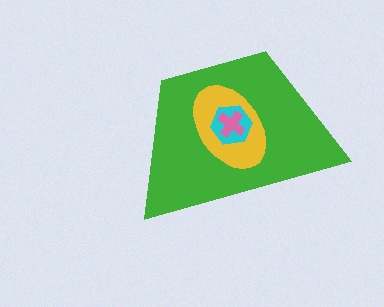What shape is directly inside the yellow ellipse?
The cyan hexagon.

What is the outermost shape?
The green trapezoid.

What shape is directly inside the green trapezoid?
The yellow ellipse.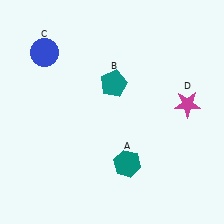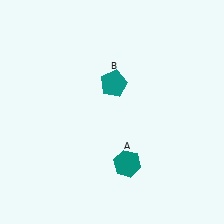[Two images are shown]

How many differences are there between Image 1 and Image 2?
There are 2 differences between the two images.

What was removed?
The magenta star (D), the blue circle (C) were removed in Image 2.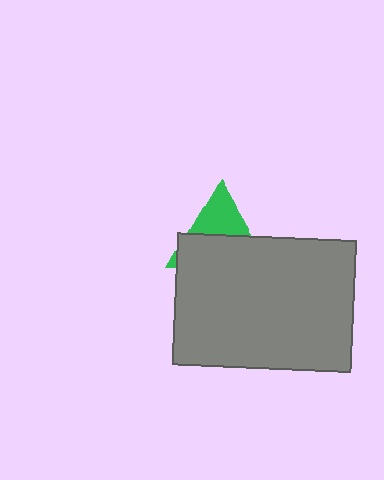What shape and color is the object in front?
The object in front is a gray rectangle.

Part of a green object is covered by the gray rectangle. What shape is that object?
It is a triangle.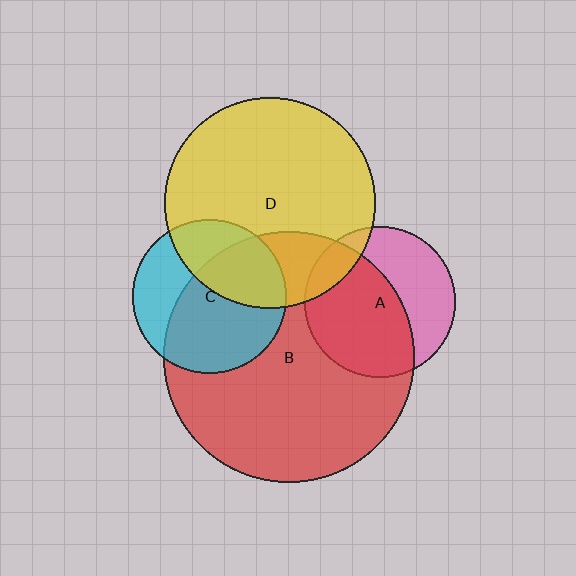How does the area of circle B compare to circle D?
Approximately 1.4 times.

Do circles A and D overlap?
Yes.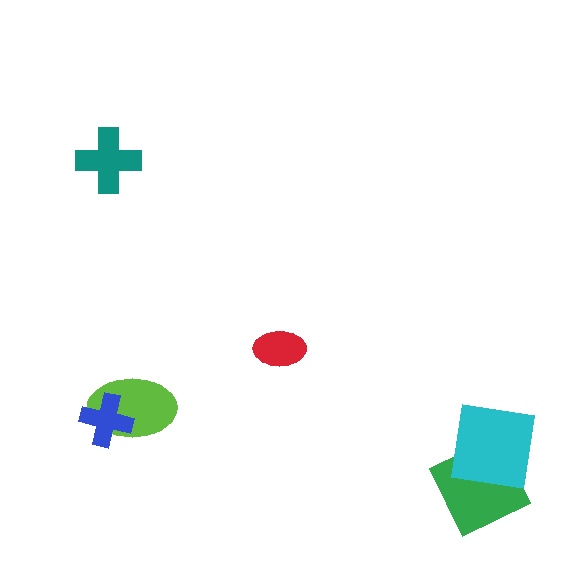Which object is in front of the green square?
The cyan square is in front of the green square.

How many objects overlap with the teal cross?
0 objects overlap with the teal cross.